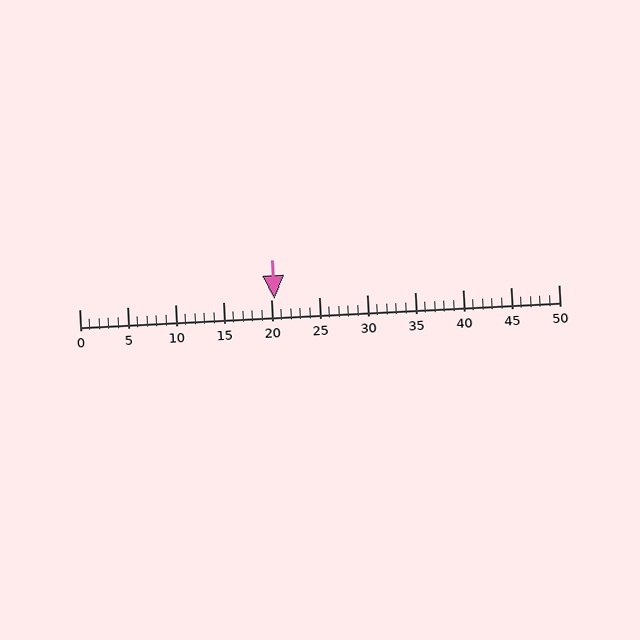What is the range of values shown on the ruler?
The ruler shows values from 0 to 50.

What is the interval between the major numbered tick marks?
The major tick marks are spaced 5 units apart.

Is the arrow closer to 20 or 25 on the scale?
The arrow is closer to 20.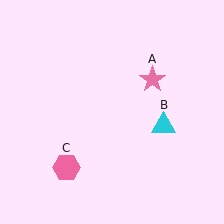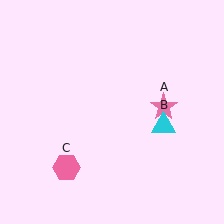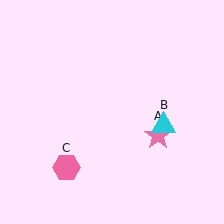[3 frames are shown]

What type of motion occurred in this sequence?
The pink star (object A) rotated clockwise around the center of the scene.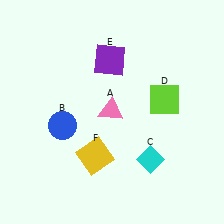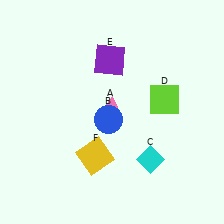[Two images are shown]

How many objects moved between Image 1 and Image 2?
1 object moved between the two images.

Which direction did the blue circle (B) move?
The blue circle (B) moved right.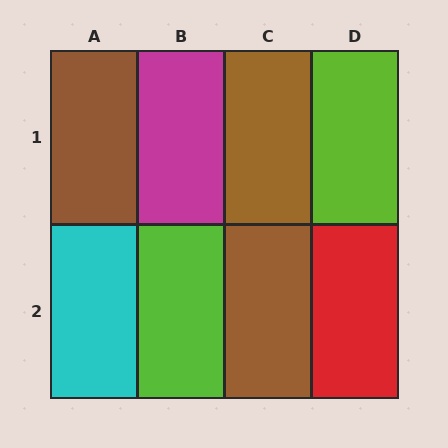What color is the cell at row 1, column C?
Brown.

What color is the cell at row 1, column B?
Magenta.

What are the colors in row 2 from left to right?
Cyan, lime, brown, red.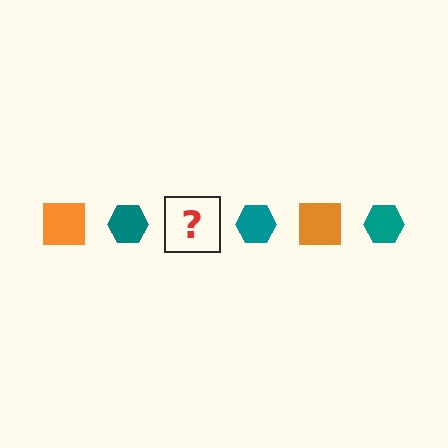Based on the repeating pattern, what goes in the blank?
The blank should be an orange square.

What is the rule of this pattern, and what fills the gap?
The rule is that the pattern alternates between orange square and teal hexagon. The gap should be filled with an orange square.